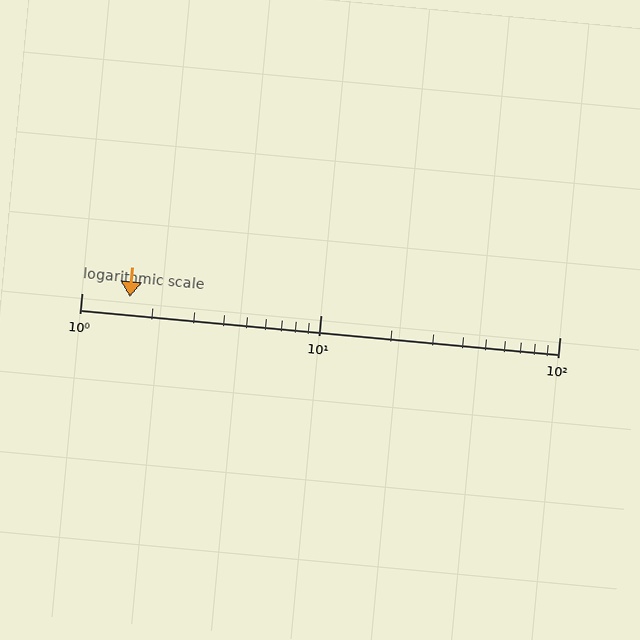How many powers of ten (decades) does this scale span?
The scale spans 2 decades, from 1 to 100.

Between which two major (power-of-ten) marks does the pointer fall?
The pointer is between 1 and 10.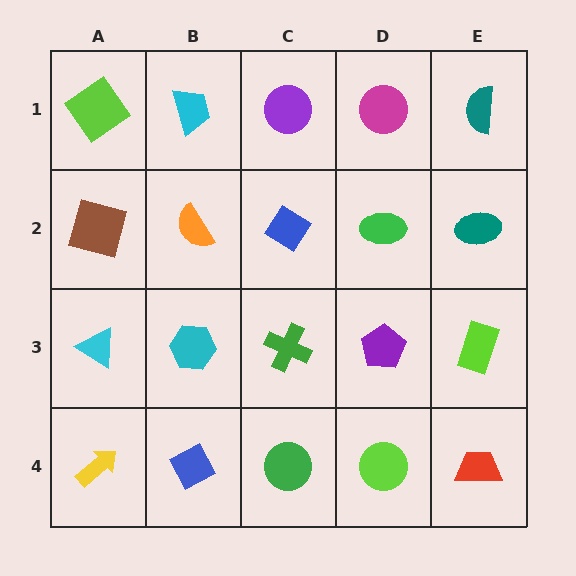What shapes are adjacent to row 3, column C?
A blue diamond (row 2, column C), a green circle (row 4, column C), a cyan hexagon (row 3, column B), a purple pentagon (row 3, column D).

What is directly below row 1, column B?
An orange semicircle.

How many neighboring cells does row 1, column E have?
2.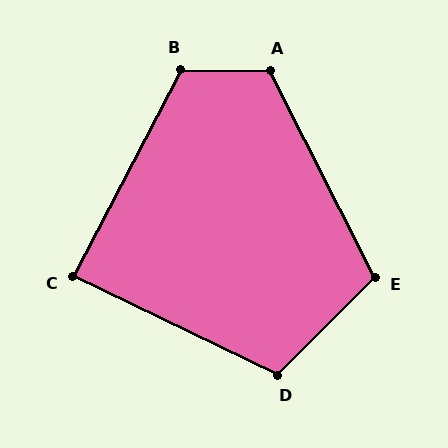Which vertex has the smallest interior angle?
C, at approximately 88 degrees.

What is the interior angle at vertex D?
Approximately 109 degrees (obtuse).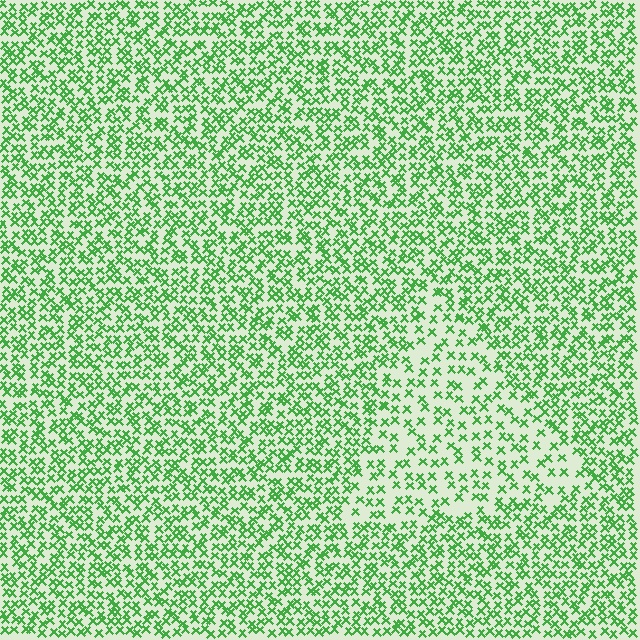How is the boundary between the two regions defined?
The boundary is defined by a change in element density (approximately 1.9x ratio). All elements are the same color, size, and shape.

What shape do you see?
I see a triangle.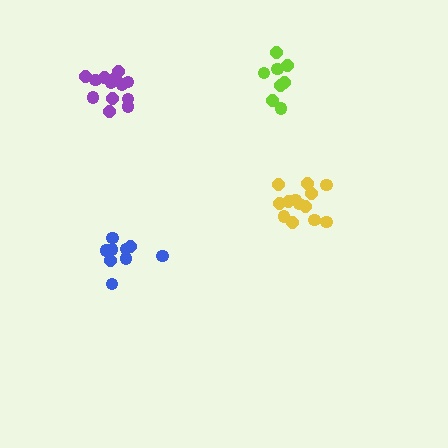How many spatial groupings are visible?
There are 4 spatial groupings.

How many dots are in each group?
Group 1: 13 dots, Group 2: 13 dots, Group 3: 9 dots, Group 4: 8 dots (43 total).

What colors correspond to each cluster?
The clusters are colored: yellow, purple, blue, lime.